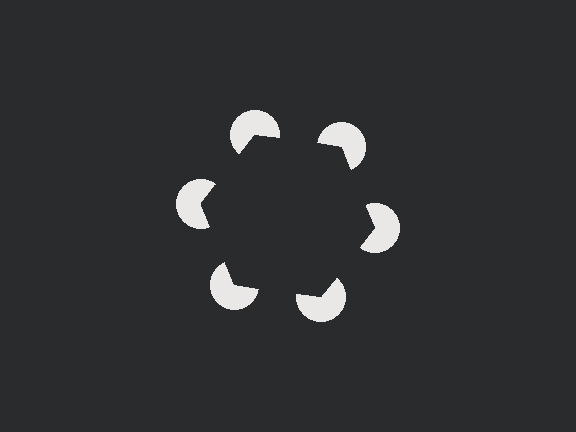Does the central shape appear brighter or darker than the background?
It typically appears slightly darker than the background, even though no actual brightness change is drawn.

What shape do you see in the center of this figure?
An illusory hexagon — its edges are inferred from the aligned wedge cuts in the pac-man discs, not physically drawn.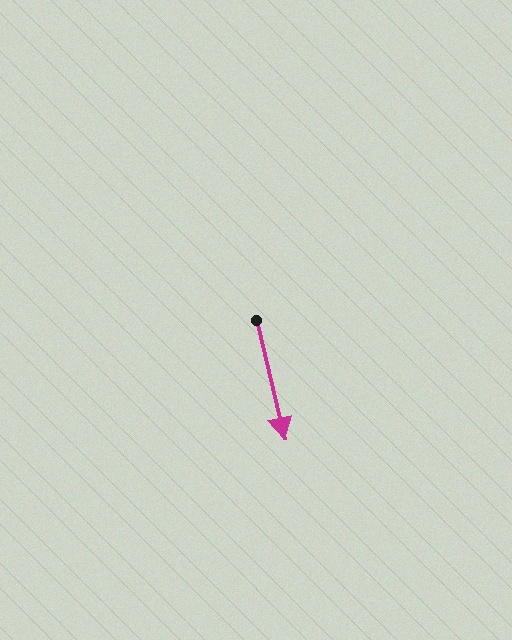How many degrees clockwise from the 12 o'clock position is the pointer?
Approximately 166 degrees.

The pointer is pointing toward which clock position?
Roughly 6 o'clock.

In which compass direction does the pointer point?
South.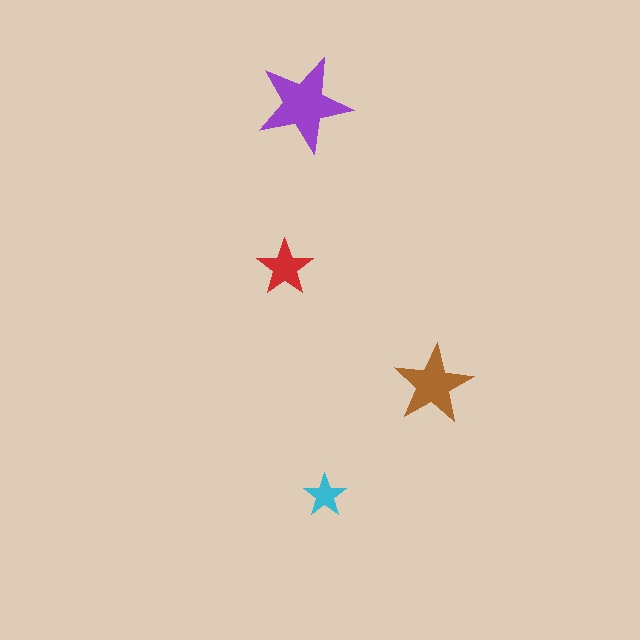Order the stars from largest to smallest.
the purple one, the brown one, the red one, the cyan one.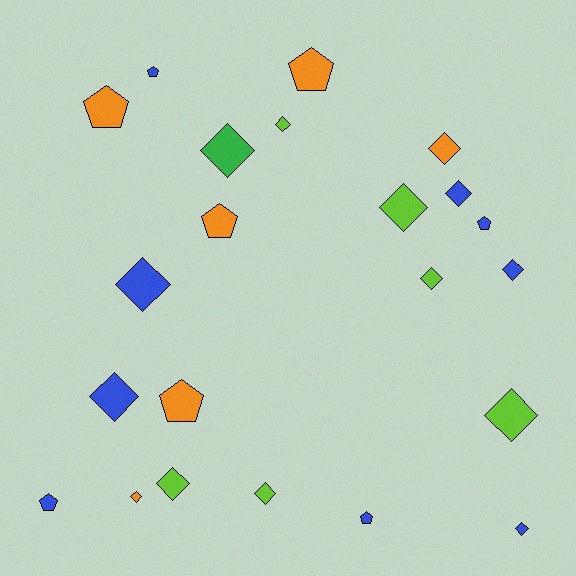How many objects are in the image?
There are 22 objects.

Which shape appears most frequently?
Diamond, with 14 objects.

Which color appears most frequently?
Blue, with 9 objects.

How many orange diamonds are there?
There are 2 orange diamonds.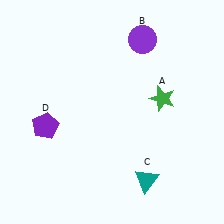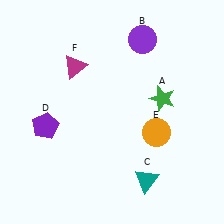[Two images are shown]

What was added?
An orange circle (E), a magenta triangle (F) were added in Image 2.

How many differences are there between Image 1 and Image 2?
There are 2 differences between the two images.